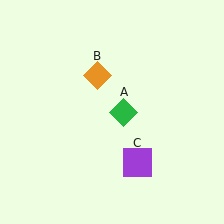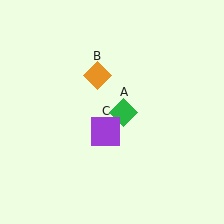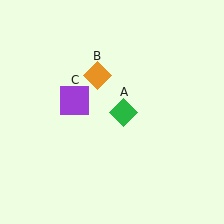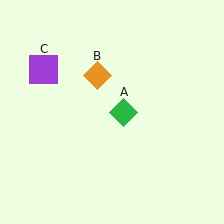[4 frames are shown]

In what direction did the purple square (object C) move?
The purple square (object C) moved up and to the left.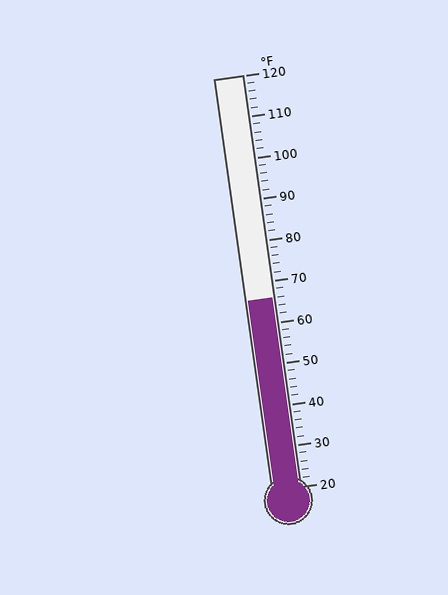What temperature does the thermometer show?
The thermometer shows approximately 66°F.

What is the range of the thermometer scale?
The thermometer scale ranges from 20°F to 120°F.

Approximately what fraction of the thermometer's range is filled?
The thermometer is filled to approximately 45% of its range.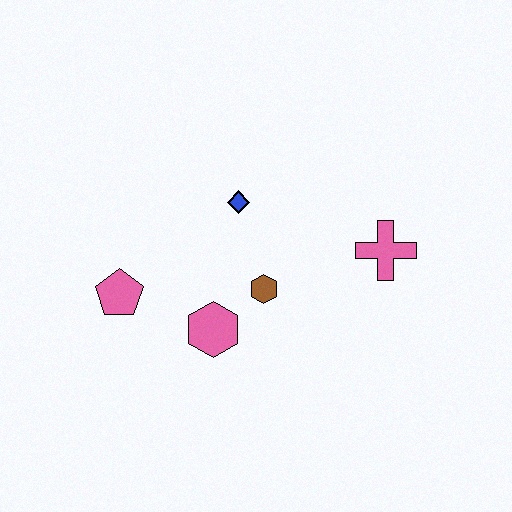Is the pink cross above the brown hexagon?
Yes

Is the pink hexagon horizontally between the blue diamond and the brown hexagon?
No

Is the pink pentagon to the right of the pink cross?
No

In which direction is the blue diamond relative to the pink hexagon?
The blue diamond is above the pink hexagon.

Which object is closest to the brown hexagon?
The pink hexagon is closest to the brown hexagon.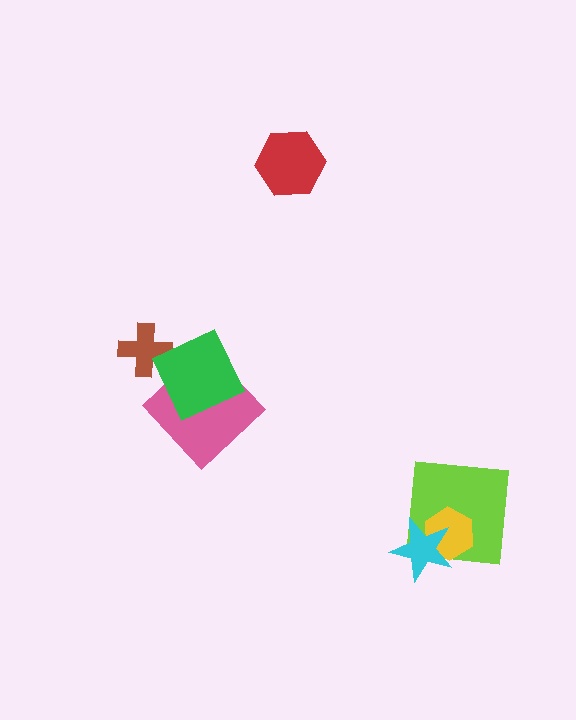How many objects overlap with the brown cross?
1 object overlaps with the brown cross.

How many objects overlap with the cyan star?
2 objects overlap with the cyan star.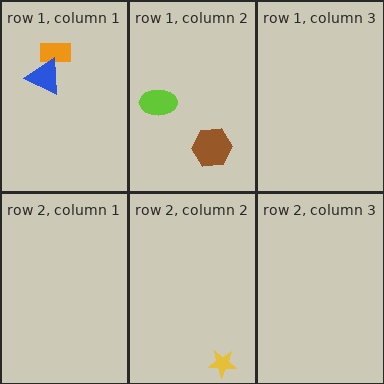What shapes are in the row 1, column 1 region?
The orange rectangle, the blue triangle.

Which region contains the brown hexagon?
The row 1, column 2 region.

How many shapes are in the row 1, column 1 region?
2.